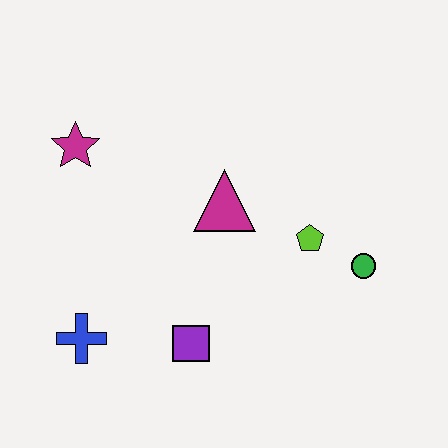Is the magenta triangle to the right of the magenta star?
Yes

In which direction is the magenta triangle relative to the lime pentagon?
The magenta triangle is to the left of the lime pentagon.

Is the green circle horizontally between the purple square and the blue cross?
No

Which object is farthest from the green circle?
The magenta star is farthest from the green circle.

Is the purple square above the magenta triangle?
No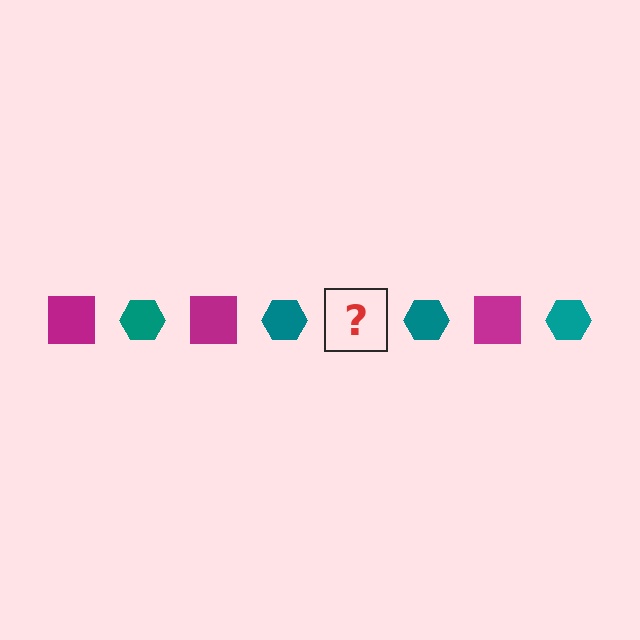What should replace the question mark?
The question mark should be replaced with a magenta square.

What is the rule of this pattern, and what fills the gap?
The rule is that the pattern alternates between magenta square and teal hexagon. The gap should be filled with a magenta square.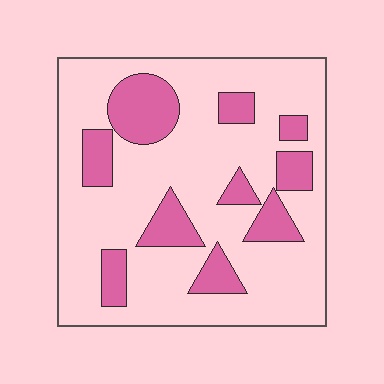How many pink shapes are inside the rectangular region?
10.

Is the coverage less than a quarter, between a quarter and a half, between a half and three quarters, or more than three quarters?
Less than a quarter.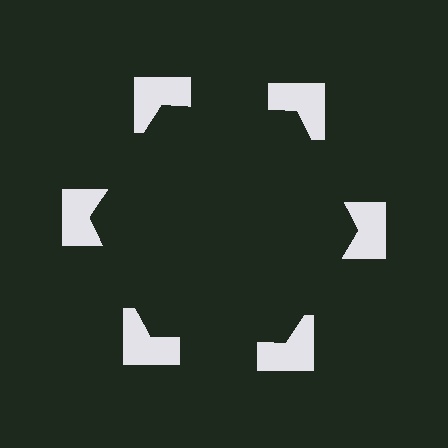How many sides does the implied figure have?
6 sides.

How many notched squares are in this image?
There are 6 — one at each vertex of the illusory hexagon.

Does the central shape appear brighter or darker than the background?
It typically appears slightly darker than the background, even though no actual brightness change is drawn.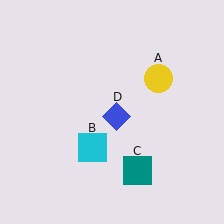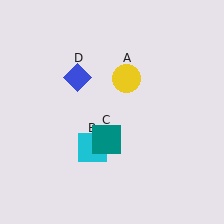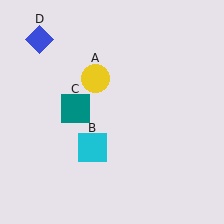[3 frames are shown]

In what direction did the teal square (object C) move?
The teal square (object C) moved up and to the left.